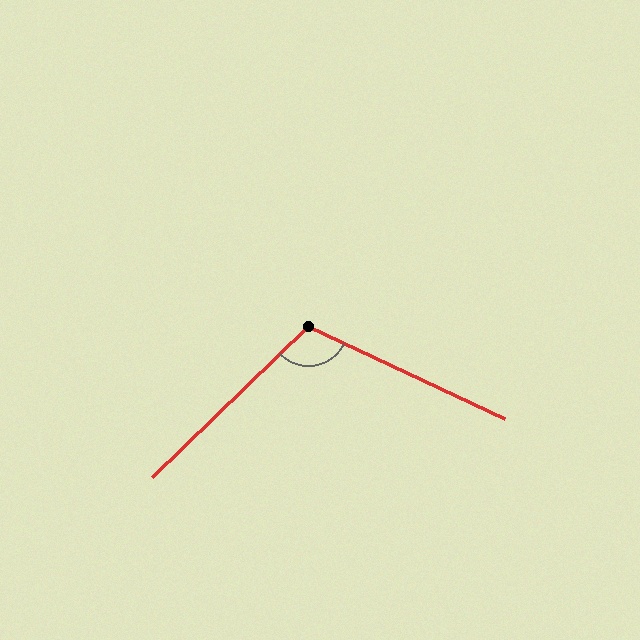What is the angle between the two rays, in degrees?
Approximately 111 degrees.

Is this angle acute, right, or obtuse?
It is obtuse.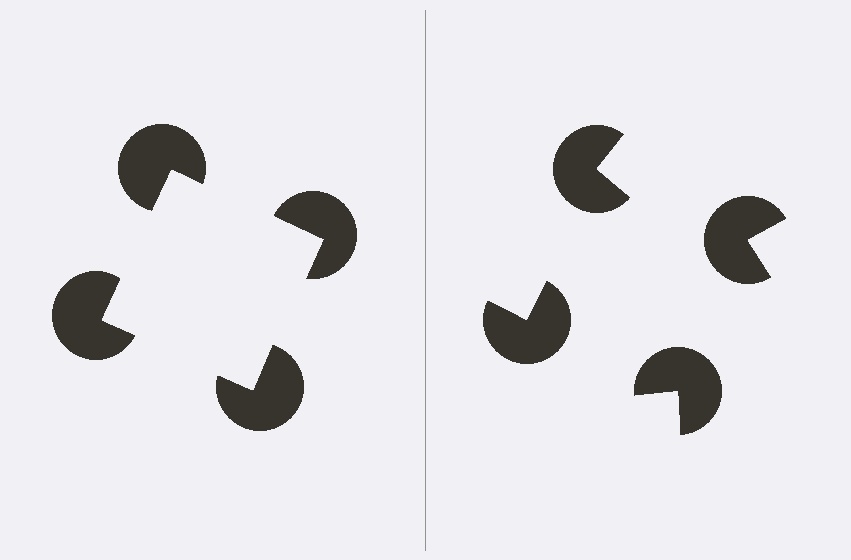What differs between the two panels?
The pac-man discs are positioned identically on both sides; only the wedge orientations differ. On the left they align to a square; on the right they are misaligned.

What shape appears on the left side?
An illusory square.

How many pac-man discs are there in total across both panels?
8 — 4 on each side.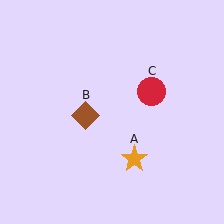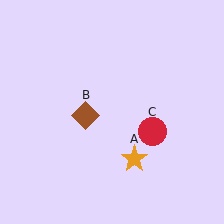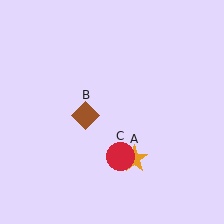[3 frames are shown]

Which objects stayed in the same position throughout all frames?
Orange star (object A) and brown diamond (object B) remained stationary.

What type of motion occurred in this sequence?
The red circle (object C) rotated clockwise around the center of the scene.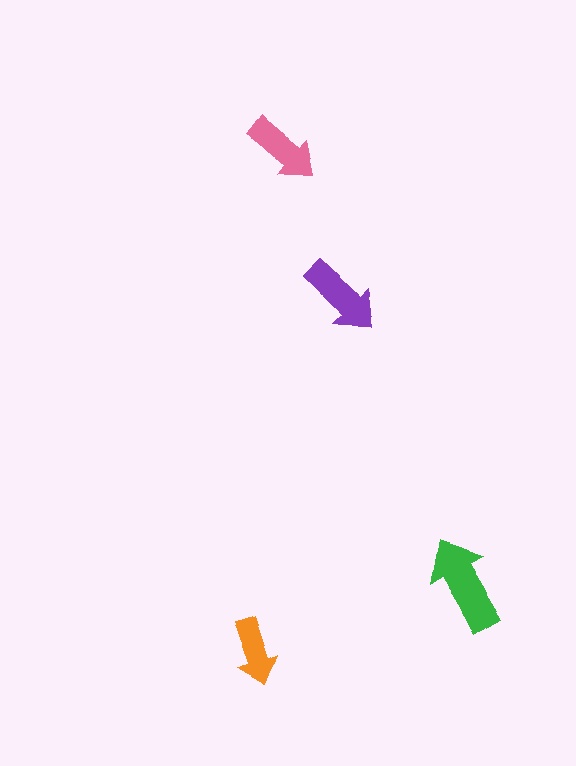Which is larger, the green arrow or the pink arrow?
The green one.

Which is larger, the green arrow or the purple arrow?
The green one.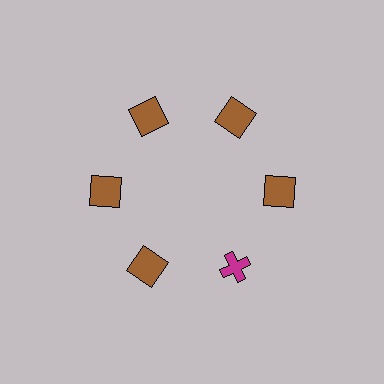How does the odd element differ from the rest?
It differs in both color (magenta instead of brown) and shape (cross instead of square).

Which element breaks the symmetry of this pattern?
The magenta cross at roughly the 5 o'clock position breaks the symmetry. All other shapes are brown squares.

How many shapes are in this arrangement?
There are 6 shapes arranged in a ring pattern.